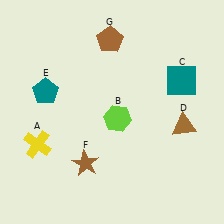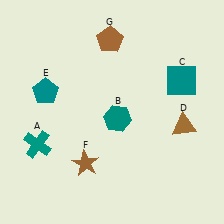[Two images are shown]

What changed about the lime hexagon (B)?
In Image 1, B is lime. In Image 2, it changed to teal.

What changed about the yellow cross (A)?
In Image 1, A is yellow. In Image 2, it changed to teal.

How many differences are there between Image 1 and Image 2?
There are 2 differences between the two images.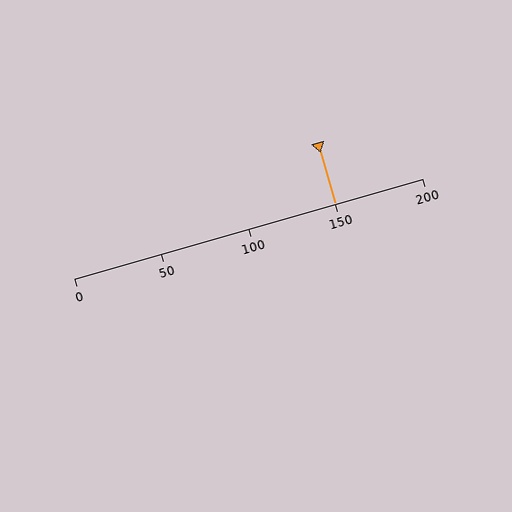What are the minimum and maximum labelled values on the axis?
The axis runs from 0 to 200.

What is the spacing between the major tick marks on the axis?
The major ticks are spaced 50 apart.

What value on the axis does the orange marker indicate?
The marker indicates approximately 150.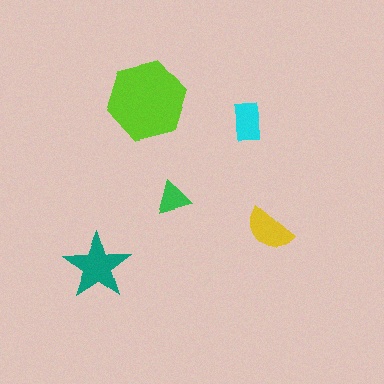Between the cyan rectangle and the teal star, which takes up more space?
The teal star.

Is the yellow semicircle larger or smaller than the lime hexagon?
Smaller.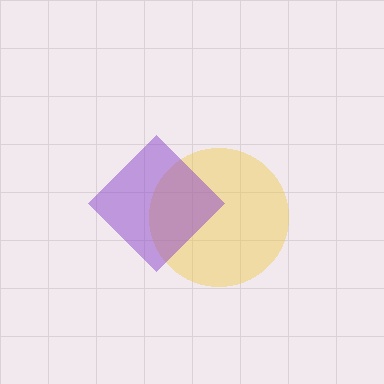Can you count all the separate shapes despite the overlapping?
Yes, there are 2 separate shapes.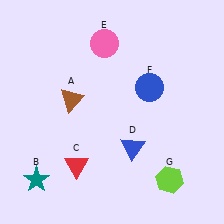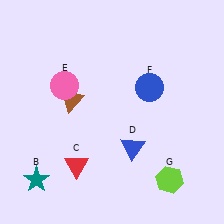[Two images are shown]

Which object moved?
The pink circle (E) moved down.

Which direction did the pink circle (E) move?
The pink circle (E) moved down.